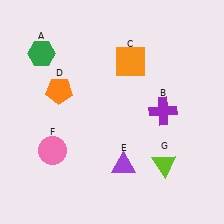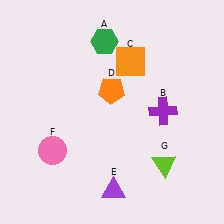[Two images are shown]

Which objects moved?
The objects that moved are: the green hexagon (A), the orange pentagon (D), the purple triangle (E).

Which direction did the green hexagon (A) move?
The green hexagon (A) moved right.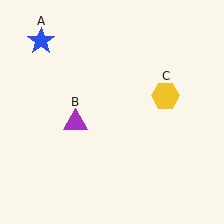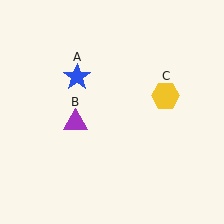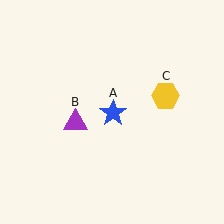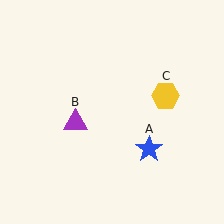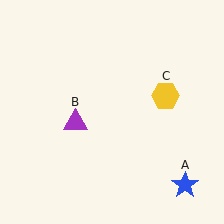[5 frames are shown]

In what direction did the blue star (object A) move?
The blue star (object A) moved down and to the right.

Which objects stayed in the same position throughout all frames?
Purple triangle (object B) and yellow hexagon (object C) remained stationary.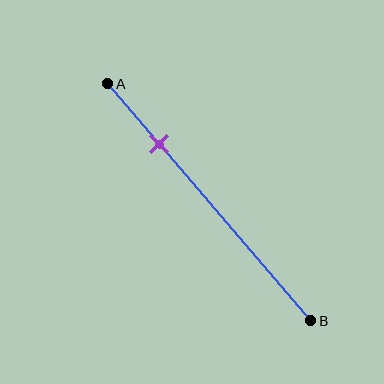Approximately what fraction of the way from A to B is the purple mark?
The purple mark is approximately 25% of the way from A to B.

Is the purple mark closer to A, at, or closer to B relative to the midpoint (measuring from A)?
The purple mark is closer to point A than the midpoint of segment AB.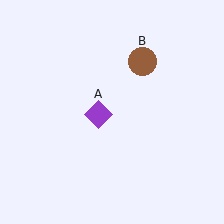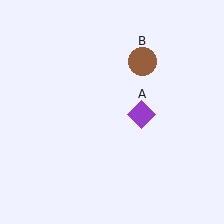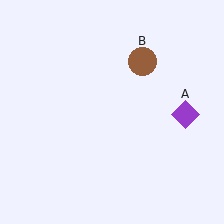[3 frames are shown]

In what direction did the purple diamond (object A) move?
The purple diamond (object A) moved right.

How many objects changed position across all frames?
1 object changed position: purple diamond (object A).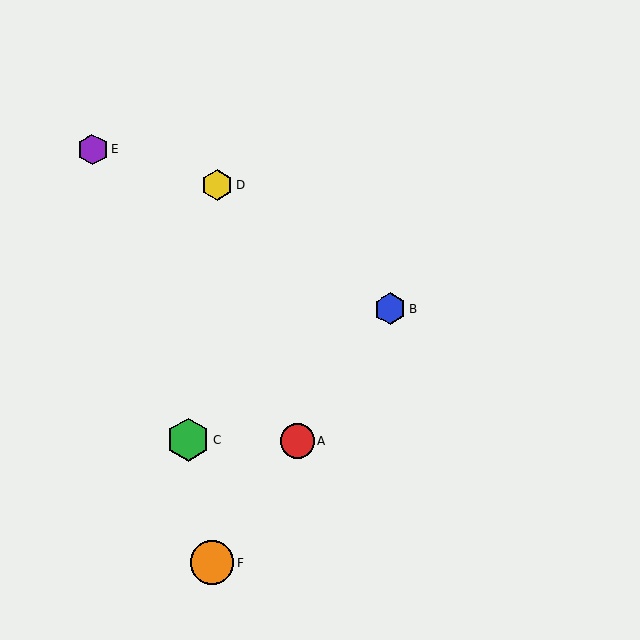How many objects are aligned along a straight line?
3 objects (A, B, F) are aligned along a straight line.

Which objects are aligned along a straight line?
Objects A, B, F are aligned along a straight line.